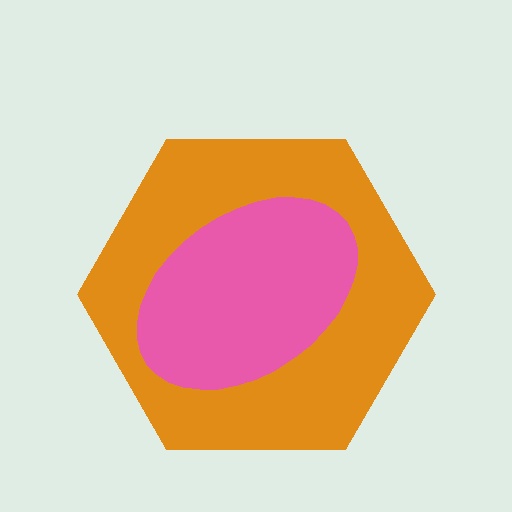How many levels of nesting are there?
2.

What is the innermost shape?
The pink ellipse.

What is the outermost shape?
The orange hexagon.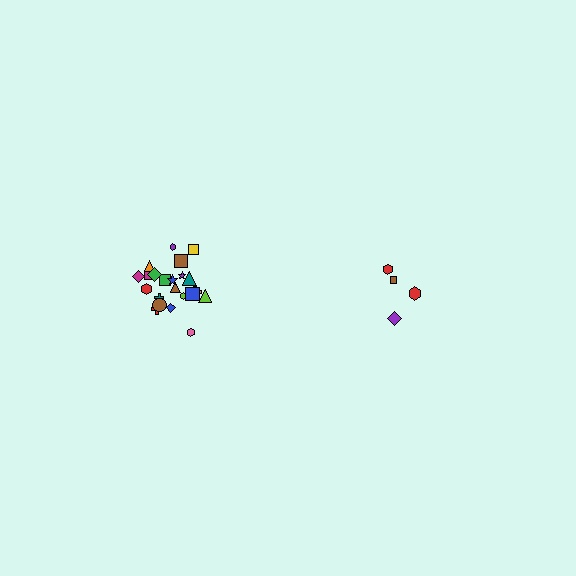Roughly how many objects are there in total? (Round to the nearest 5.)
Roughly 25 objects in total.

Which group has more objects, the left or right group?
The left group.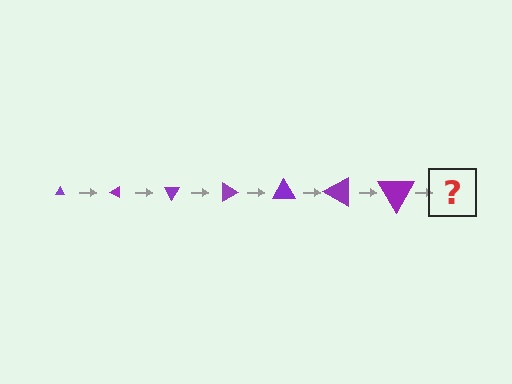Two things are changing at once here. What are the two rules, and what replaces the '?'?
The two rules are that the triangle grows larger each step and it rotates 30 degrees each step. The '?' should be a triangle, larger than the previous one and rotated 210 degrees from the start.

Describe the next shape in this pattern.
It should be a triangle, larger than the previous one and rotated 210 degrees from the start.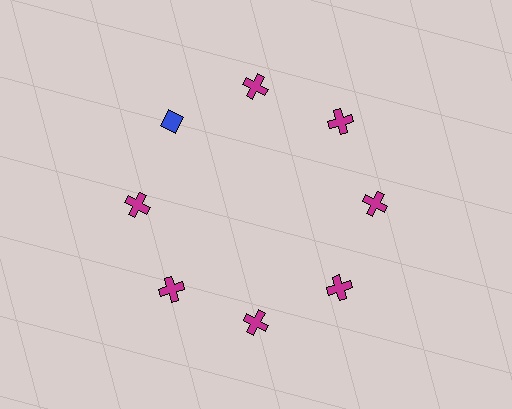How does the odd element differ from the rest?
It differs in both color (blue instead of magenta) and shape (diamond instead of cross).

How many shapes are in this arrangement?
There are 8 shapes arranged in a ring pattern.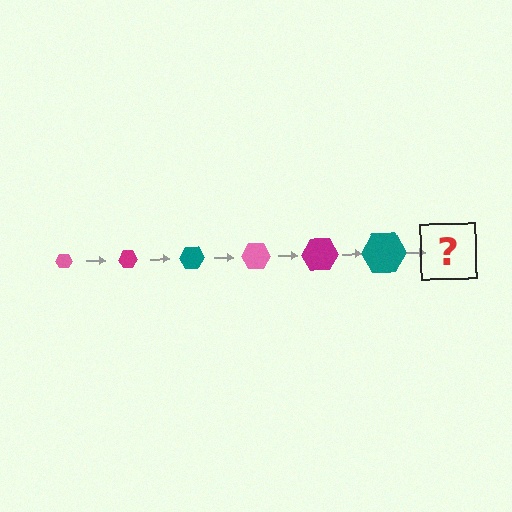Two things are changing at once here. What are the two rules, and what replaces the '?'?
The two rules are that the hexagon grows larger each step and the color cycles through pink, magenta, and teal. The '?' should be a pink hexagon, larger than the previous one.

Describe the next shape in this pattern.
It should be a pink hexagon, larger than the previous one.